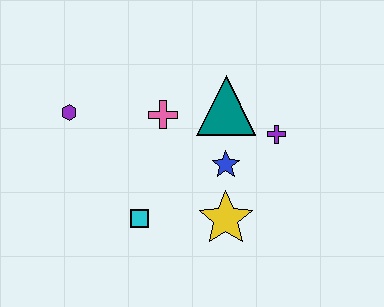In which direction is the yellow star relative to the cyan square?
The yellow star is to the right of the cyan square.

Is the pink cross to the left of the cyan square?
No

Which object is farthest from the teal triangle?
The purple hexagon is farthest from the teal triangle.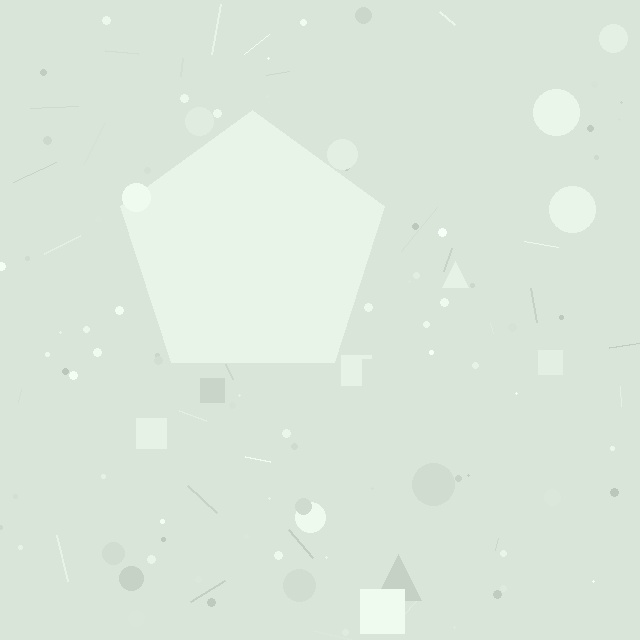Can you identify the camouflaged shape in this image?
The camouflaged shape is a pentagon.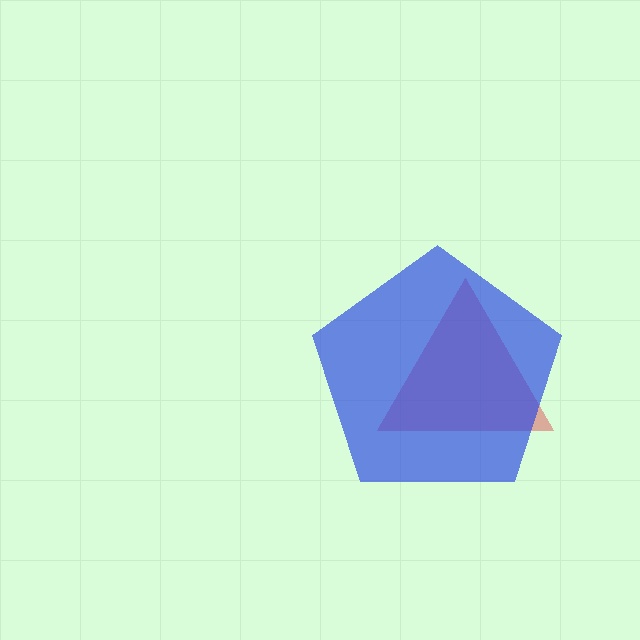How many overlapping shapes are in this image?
There are 2 overlapping shapes in the image.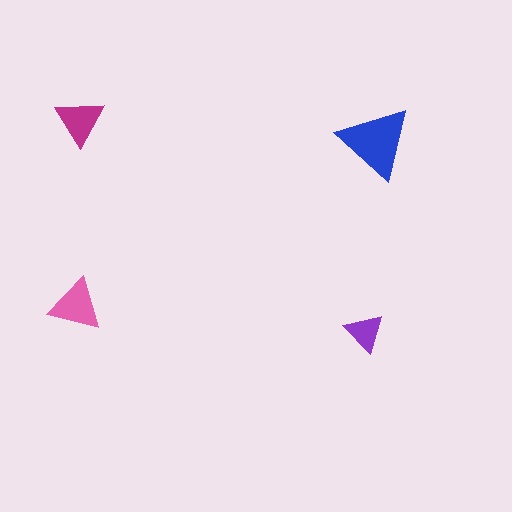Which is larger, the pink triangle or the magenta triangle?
The pink one.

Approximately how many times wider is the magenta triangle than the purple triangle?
About 1.5 times wider.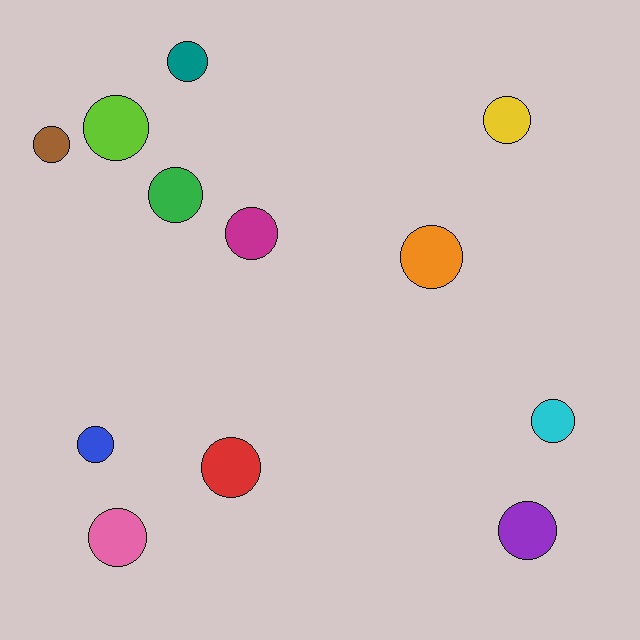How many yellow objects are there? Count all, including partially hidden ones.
There is 1 yellow object.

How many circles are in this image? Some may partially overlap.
There are 12 circles.